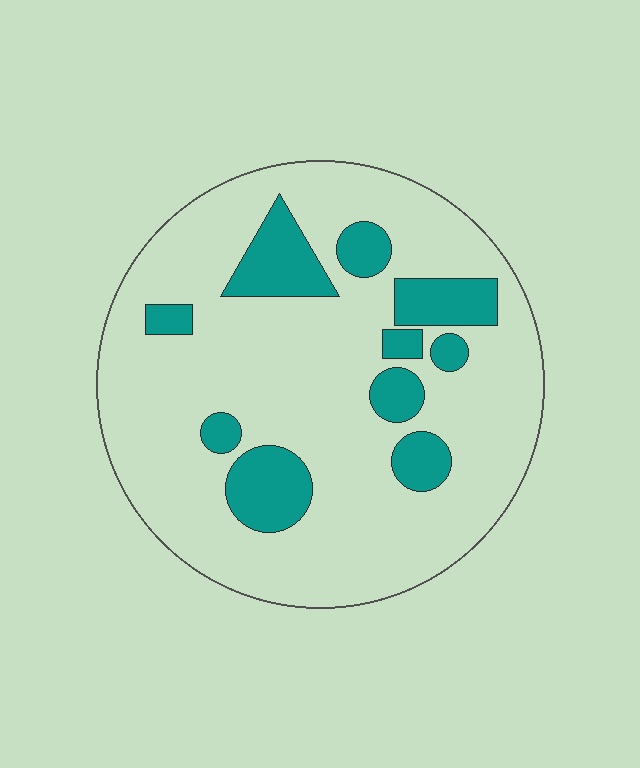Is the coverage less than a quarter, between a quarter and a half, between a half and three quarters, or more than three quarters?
Less than a quarter.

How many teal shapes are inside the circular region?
10.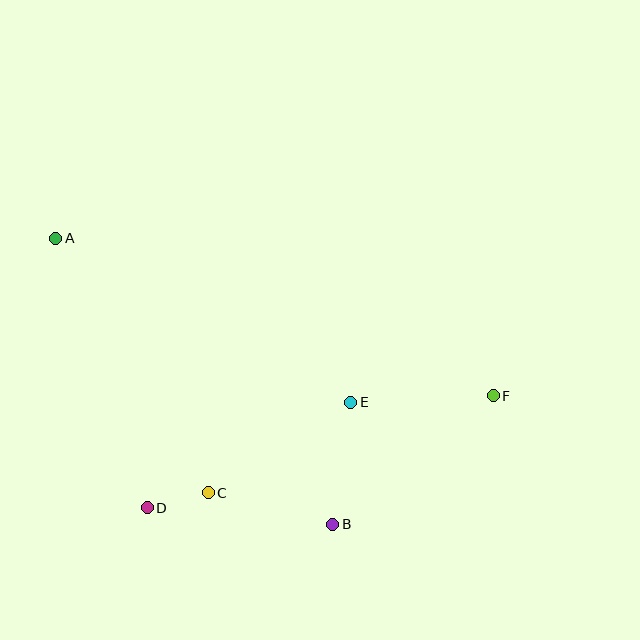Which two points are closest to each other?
Points C and D are closest to each other.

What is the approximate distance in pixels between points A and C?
The distance between A and C is approximately 297 pixels.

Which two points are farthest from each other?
Points A and F are farthest from each other.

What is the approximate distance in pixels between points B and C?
The distance between B and C is approximately 128 pixels.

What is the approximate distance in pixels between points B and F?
The distance between B and F is approximately 206 pixels.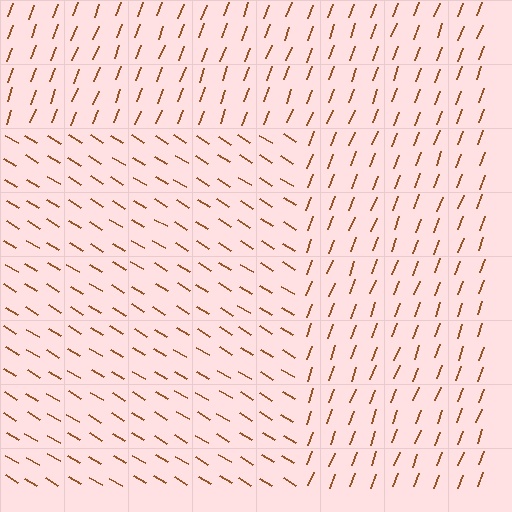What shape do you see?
I see a rectangle.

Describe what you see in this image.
The image is filled with small brown line segments. A rectangle region in the image has lines oriented differently from the surrounding lines, creating a visible texture boundary.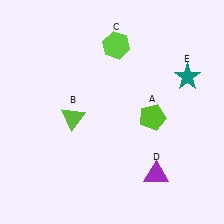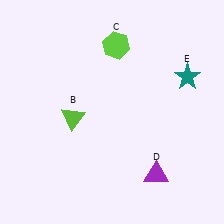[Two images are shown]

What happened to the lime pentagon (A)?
The lime pentagon (A) was removed in Image 2. It was in the bottom-right area of Image 1.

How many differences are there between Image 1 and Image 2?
There is 1 difference between the two images.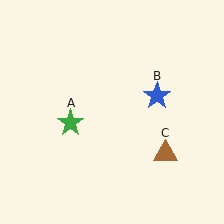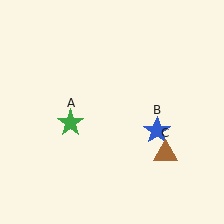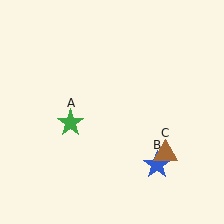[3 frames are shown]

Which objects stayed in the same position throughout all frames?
Green star (object A) and brown triangle (object C) remained stationary.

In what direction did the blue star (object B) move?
The blue star (object B) moved down.